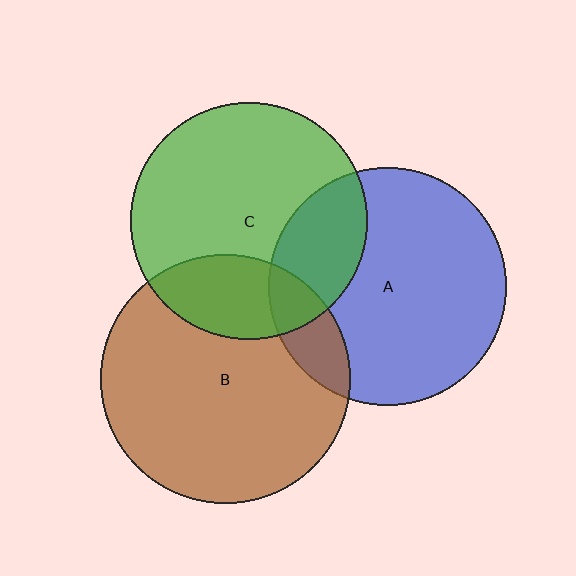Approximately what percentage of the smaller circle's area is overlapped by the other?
Approximately 25%.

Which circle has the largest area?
Circle B (brown).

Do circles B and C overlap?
Yes.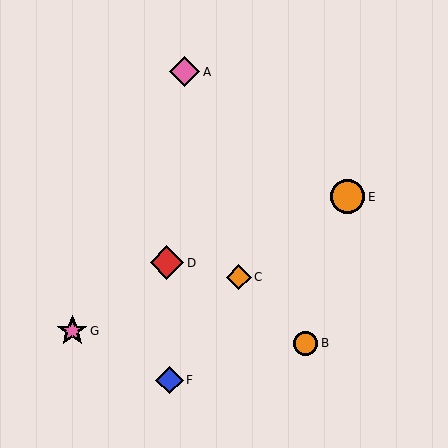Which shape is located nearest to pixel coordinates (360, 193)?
The orange circle (labeled E) at (348, 197) is nearest to that location.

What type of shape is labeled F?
Shape F is a blue diamond.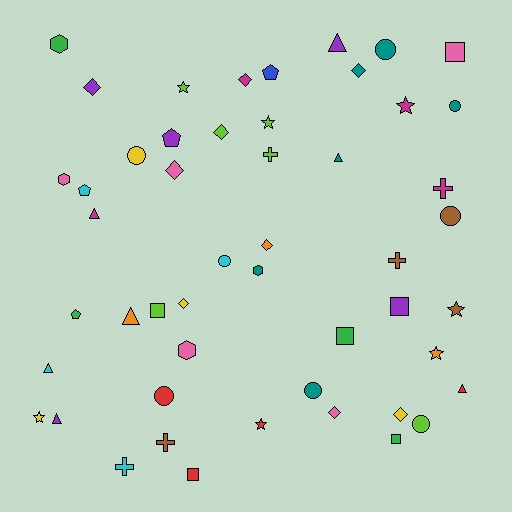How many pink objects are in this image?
There are 5 pink objects.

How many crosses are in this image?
There are 5 crosses.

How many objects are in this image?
There are 50 objects.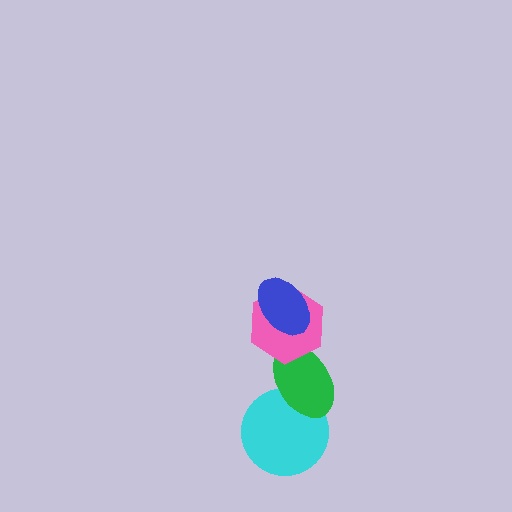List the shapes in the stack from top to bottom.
From top to bottom: the blue ellipse, the pink hexagon, the green ellipse, the cyan circle.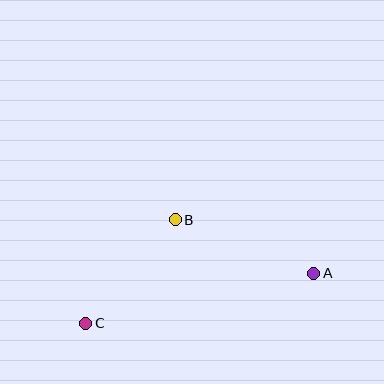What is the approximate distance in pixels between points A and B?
The distance between A and B is approximately 149 pixels.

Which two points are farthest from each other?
Points A and C are farthest from each other.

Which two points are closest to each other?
Points B and C are closest to each other.